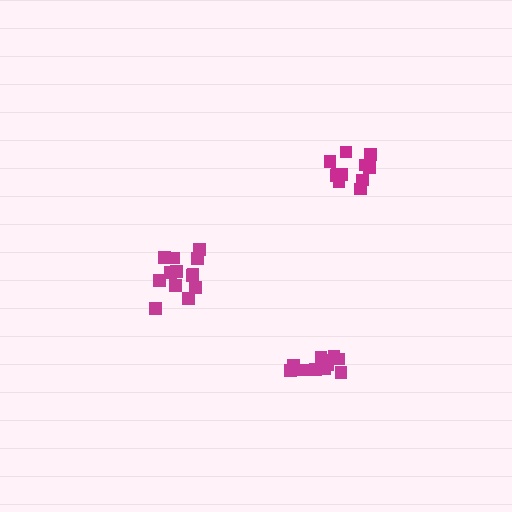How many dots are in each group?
Group 1: 11 dots, Group 2: 13 dots, Group 3: 11 dots (35 total).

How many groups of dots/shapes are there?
There are 3 groups.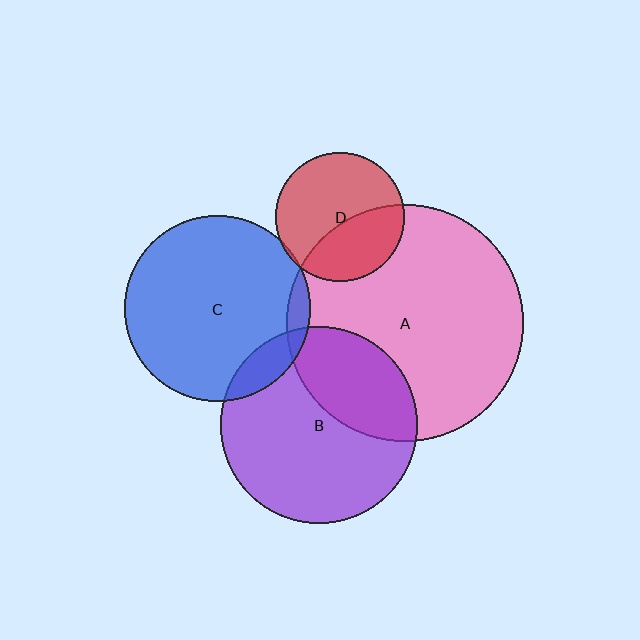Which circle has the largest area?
Circle A (pink).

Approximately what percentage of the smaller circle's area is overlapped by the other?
Approximately 40%.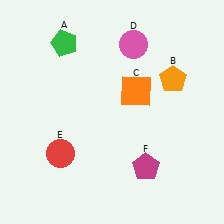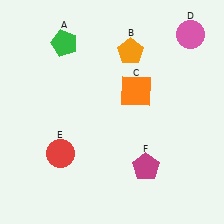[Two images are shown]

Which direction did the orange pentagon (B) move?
The orange pentagon (B) moved left.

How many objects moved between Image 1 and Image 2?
2 objects moved between the two images.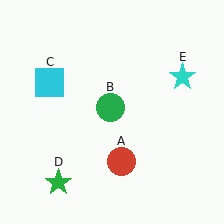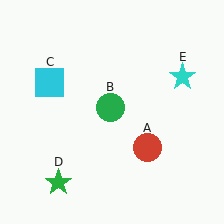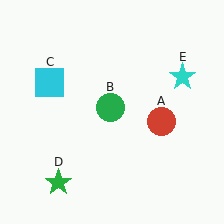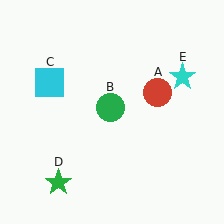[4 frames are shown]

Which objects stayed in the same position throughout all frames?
Green circle (object B) and cyan square (object C) and green star (object D) and cyan star (object E) remained stationary.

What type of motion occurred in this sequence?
The red circle (object A) rotated counterclockwise around the center of the scene.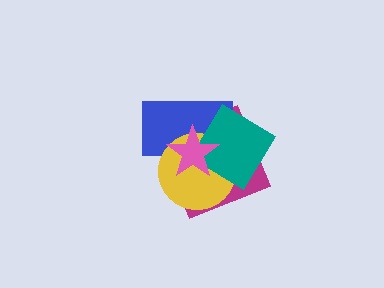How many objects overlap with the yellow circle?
4 objects overlap with the yellow circle.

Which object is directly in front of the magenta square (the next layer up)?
The blue rectangle is directly in front of the magenta square.